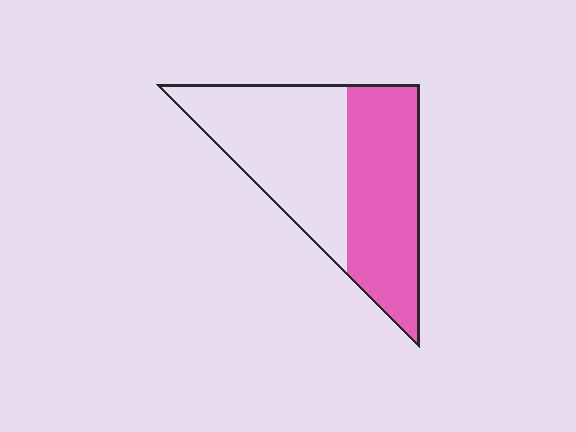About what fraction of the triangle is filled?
About one half (1/2).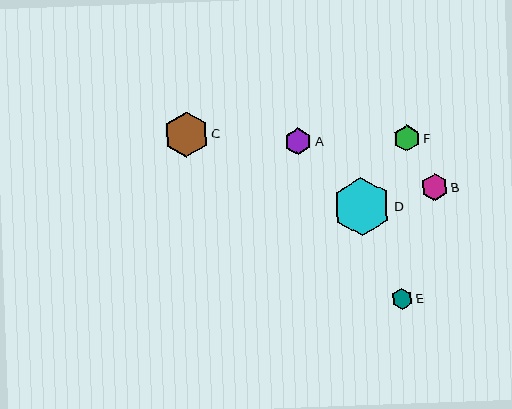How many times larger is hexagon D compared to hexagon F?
Hexagon D is approximately 2.2 times the size of hexagon F.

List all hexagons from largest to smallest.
From largest to smallest: D, C, A, B, F, E.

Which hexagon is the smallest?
Hexagon E is the smallest with a size of approximately 21 pixels.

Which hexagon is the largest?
Hexagon D is the largest with a size of approximately 59 pixels.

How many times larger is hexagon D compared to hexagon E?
Hexagon D is approximately 2.8 times the size of hexagon E.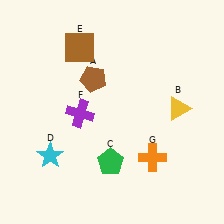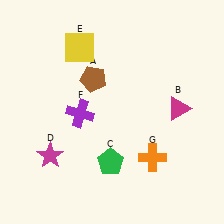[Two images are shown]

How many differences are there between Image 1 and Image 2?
There are 3 differences between the two images.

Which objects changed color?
B changed from yellow to magenta. D changed from cyan to magenta. E changed from brown to yellow.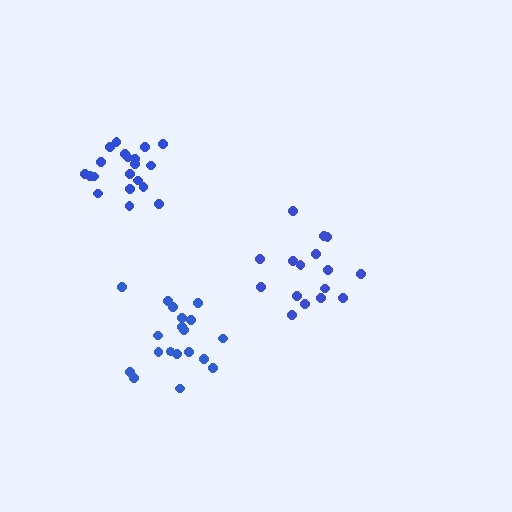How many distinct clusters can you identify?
There are 3 distinct clusters.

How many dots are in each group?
Group 1: 20 dots, Group 2: 16 dots, Group 3: 19 dots (55 total).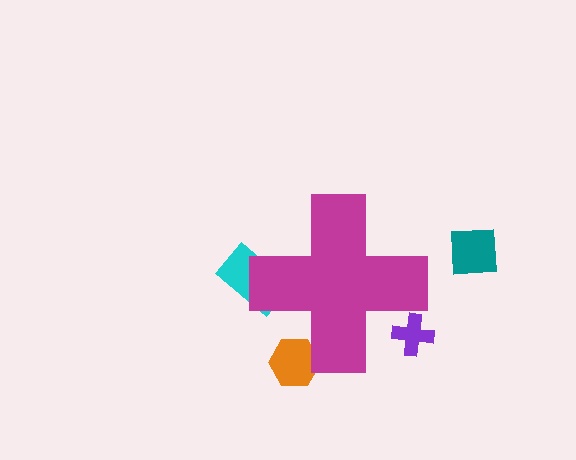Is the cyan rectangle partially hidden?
Yes, the cyan rectangle is partially hidden behind the magenta cross.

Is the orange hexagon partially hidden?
Yes, the orange hexagon is partially hidden behind the magenta cross.